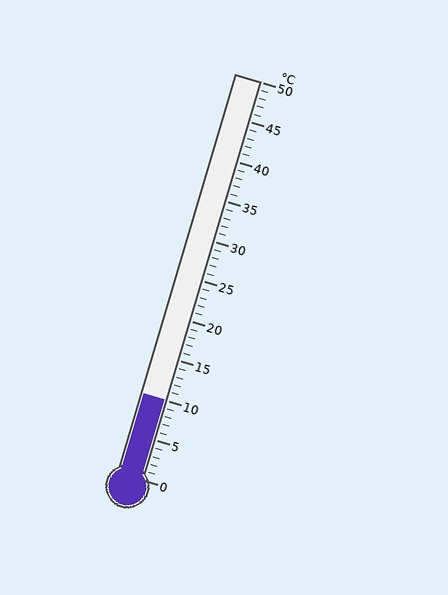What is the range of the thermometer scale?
The thermometer scale ranges from 0°C to 50°C.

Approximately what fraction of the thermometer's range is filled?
The thermometer is filled to approximately 20% of its range.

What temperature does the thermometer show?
The thermometer shows approximately 10°C.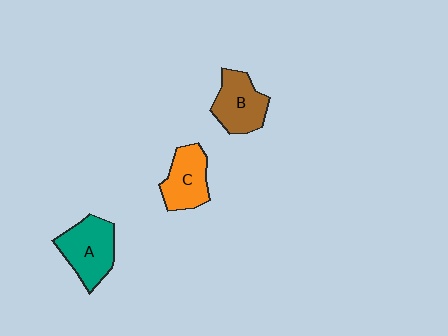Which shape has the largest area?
Shape A (teal).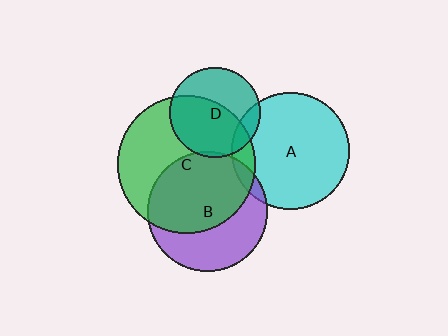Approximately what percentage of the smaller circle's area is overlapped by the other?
Approximately 5%.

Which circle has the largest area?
Circle C (green).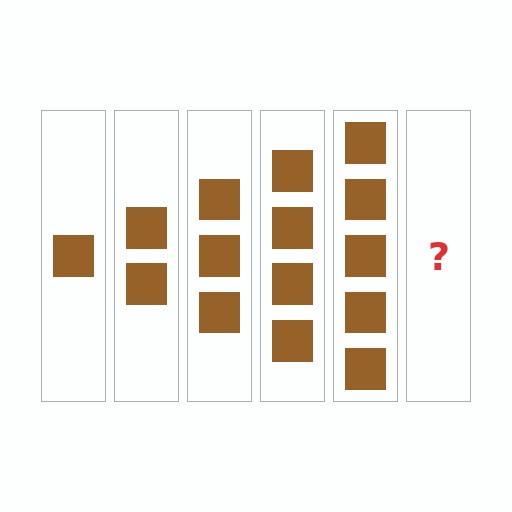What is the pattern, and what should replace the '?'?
The pattern is that each step adds one more square. The '?' should be 6 squares.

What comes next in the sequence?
The next element should be 6 squares.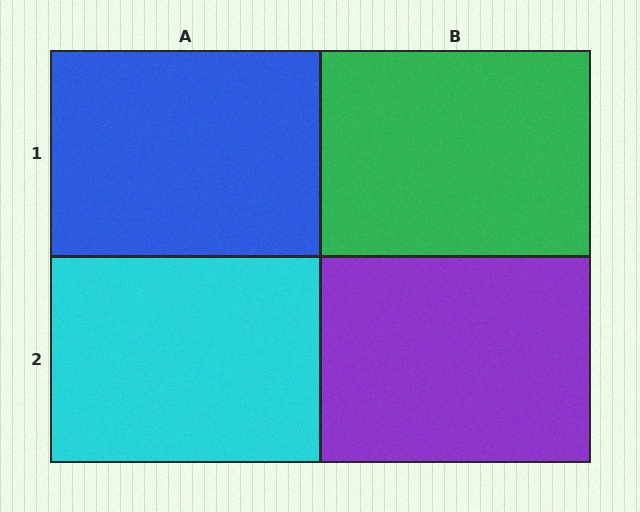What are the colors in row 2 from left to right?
Cyan, purple.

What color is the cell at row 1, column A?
Blue.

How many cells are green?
1 cell is green.